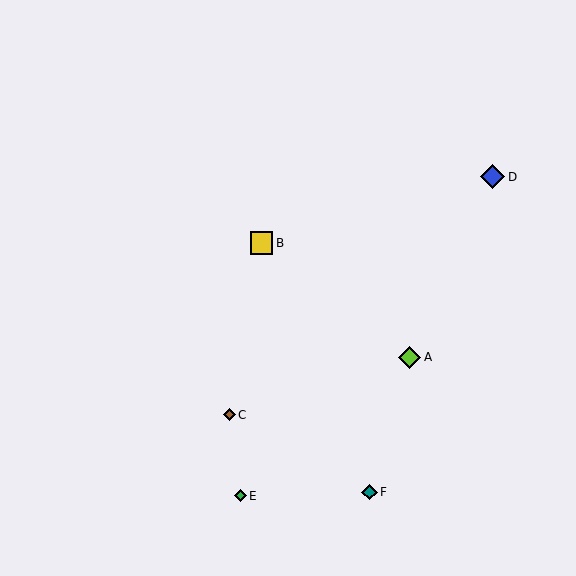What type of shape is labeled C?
Shape C is a brown diamond.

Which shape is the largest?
The blue diamond (labeled D) is the largest.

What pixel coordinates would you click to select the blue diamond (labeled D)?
Click at (493, 177) to select the blue diamond D.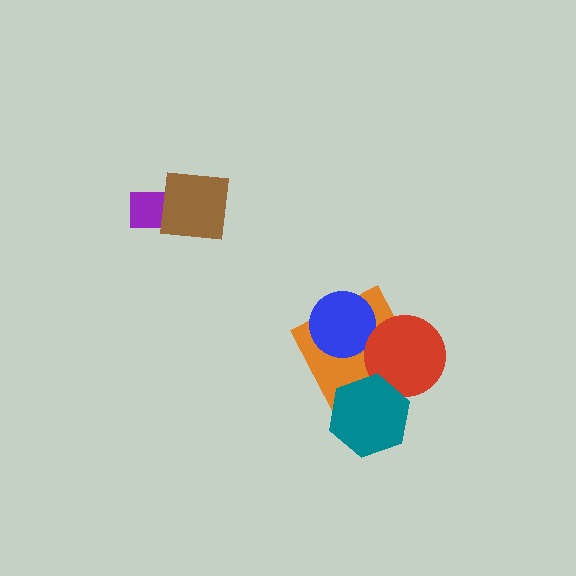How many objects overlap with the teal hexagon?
2 objects overlap with the teal hexagon.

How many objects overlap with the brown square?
1 object overlaps with the brown square.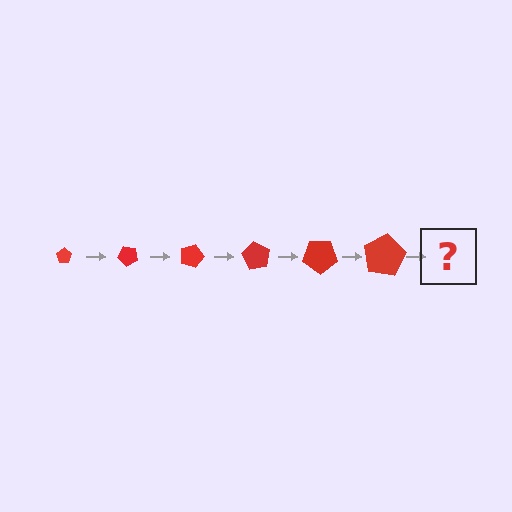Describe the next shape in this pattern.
It should be a pentagon, larger than the previous one and rotated 270 degrees from the start.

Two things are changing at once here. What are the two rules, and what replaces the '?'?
The two rules are that the pentagon grows larger each step and it rotates 45 degrees each step. The '?' should be a pentagon, larger than the previous one and rotated 270 degrees from the start.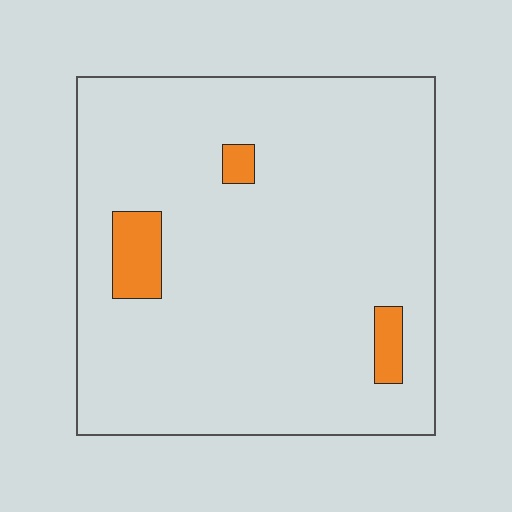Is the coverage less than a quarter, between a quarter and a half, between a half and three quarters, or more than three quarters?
Less than a quarter.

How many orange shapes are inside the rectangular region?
3.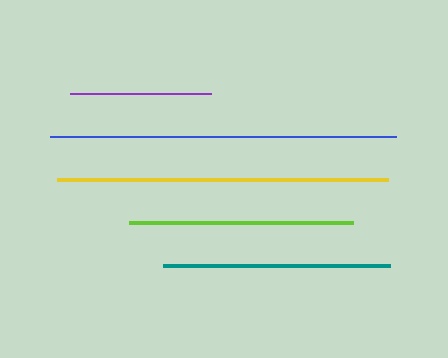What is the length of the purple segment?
The purple segment is approximately 142 pixels long.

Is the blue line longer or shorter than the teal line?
The blue line is longer than the teal line.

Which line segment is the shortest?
The purple line is the shortest at approximately 142 pixels.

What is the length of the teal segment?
The teal segment is approximately 226 pixels long.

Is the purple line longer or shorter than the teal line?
The teal line is longer than the purple line.